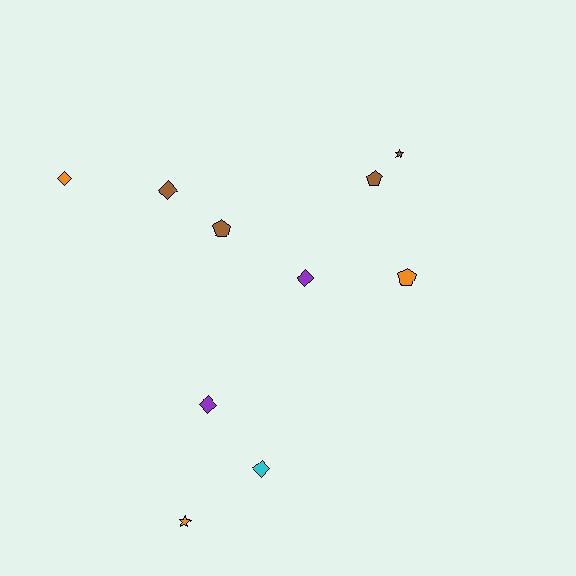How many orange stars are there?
There is 1 orange star.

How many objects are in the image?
There are 10 objects.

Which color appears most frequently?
Brown, with 4 objects.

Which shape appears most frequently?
Diamond, with 5 objects.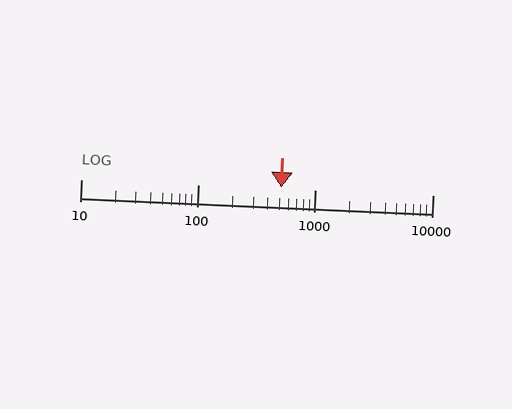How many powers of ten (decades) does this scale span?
The scale spans 3 decades, from 10 to 10000.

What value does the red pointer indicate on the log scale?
The pointer indicates approximately 510.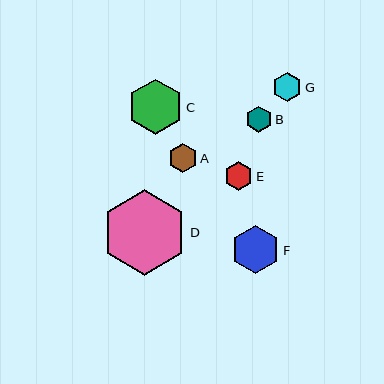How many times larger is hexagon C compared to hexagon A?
Hexagon C is approximately 1.9 times the size of hexagon A.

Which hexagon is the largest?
Hexagon D is the largest with a size of approximately 86 pixels.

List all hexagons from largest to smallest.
From largest to smallest: D, C, F, G, A, E, B.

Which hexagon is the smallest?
Hexagon B is the smallest with a size of approximately 26 pixels.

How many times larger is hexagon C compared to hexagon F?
Hexagon C is approximately 1.1 times the size of hexagon F.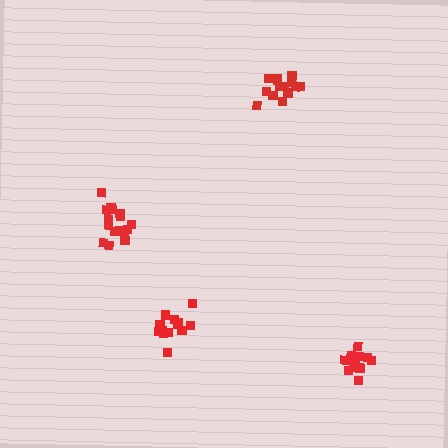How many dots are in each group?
Group 1: 16 dots, Group 2: 18 dots, Group 3: 15 dots, Group 4: 15 dots (64 total).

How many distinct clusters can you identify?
There are 4 distinct clusters.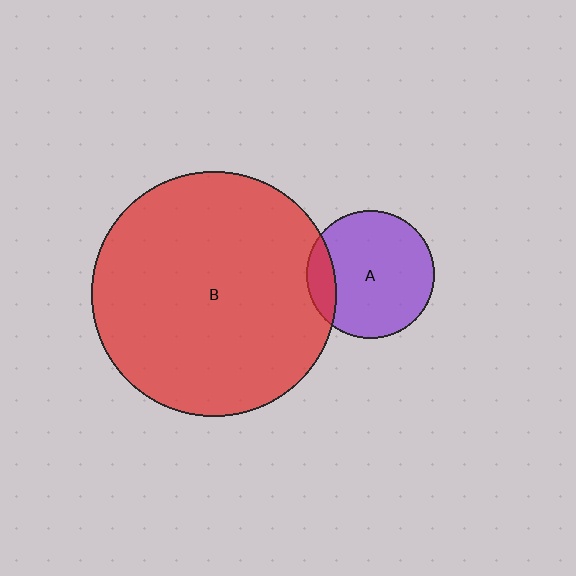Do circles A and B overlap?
Yes.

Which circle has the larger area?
Circle B (red).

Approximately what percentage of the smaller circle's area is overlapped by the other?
Approximately 15%.